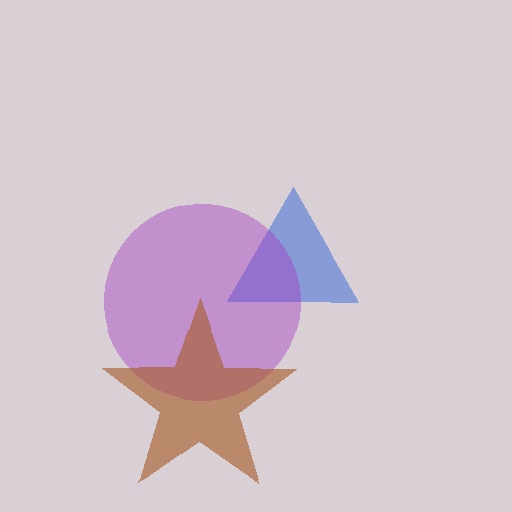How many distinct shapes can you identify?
There are 3 distinct shapes: a blue triangle, a purple circle, a brown star.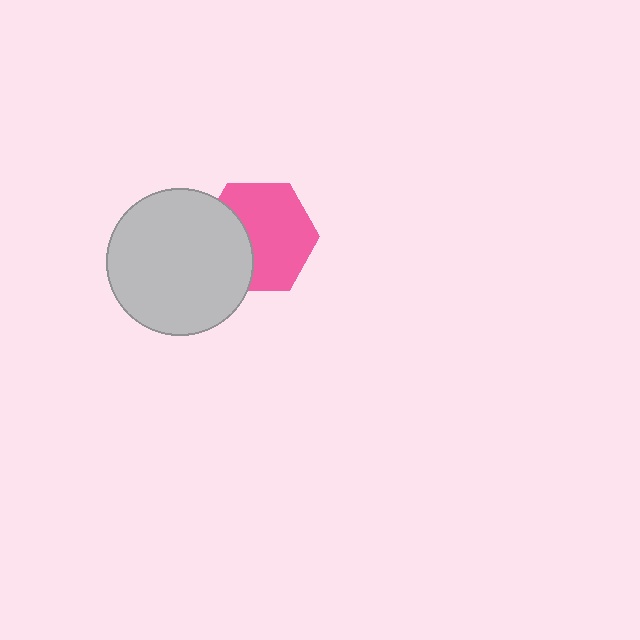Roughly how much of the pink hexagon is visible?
Most of it is visible (roughly 67%).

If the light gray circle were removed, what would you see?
You would see the complete pink hexagon.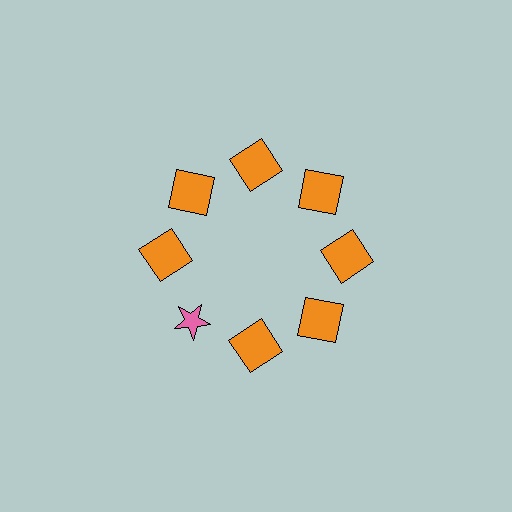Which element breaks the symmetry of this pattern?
The pink star at roughly the 8 o'clock position breaks the symmetry. All other shapes are orange squares.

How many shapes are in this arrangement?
There are 8 shapes arranged in a ring pattern.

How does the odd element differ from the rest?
It differs in both color (pink instead of orange) and shape (star instead of square).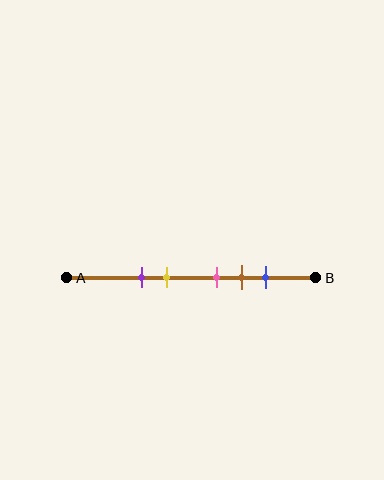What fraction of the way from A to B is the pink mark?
The pink mark is approximately 60% (0.6) of the way from A to B.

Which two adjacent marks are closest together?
The pink and brown marks are the closest adjacent pair.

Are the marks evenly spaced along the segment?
No, the marks are not evenly spaced.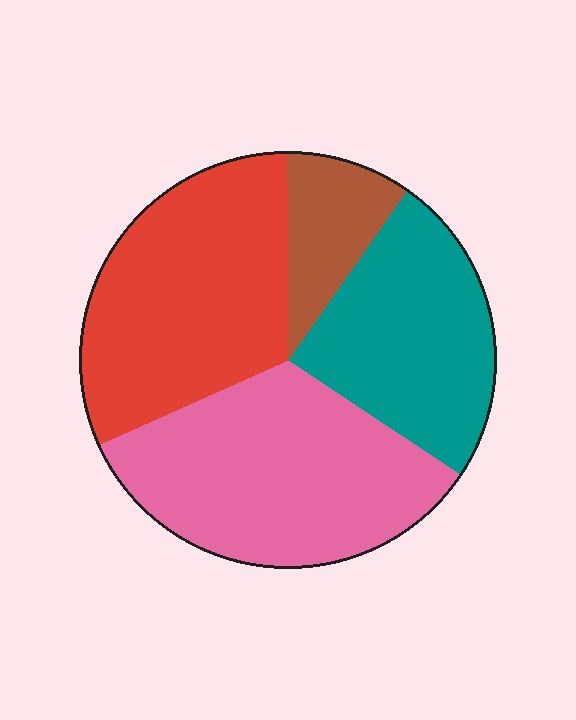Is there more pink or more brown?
Pink.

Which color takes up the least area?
Brown, at roughly 10%.